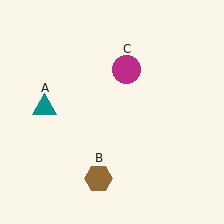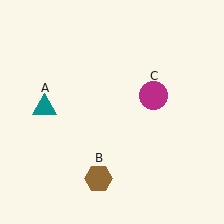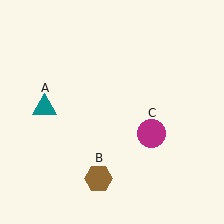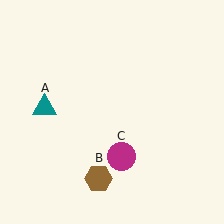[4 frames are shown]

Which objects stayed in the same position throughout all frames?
Teal triangle (object A) and brown hexagon (object B) remained stationary.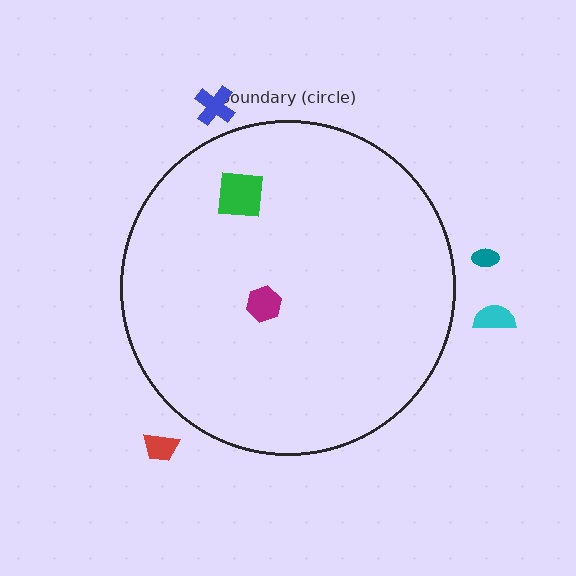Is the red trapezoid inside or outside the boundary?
Outside.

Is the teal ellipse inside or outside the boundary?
Outside.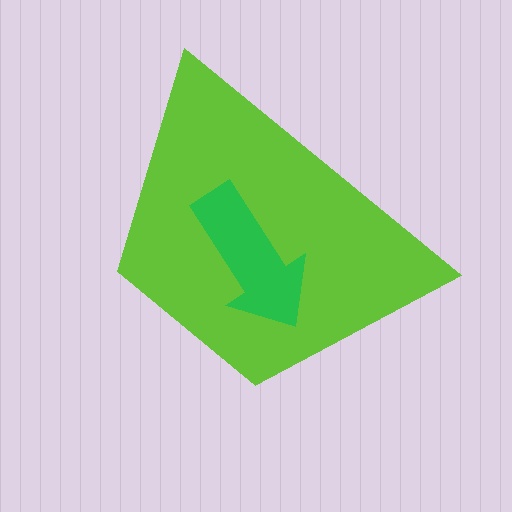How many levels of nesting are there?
2.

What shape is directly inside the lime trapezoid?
The green arrow.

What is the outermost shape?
The lime trapezoid.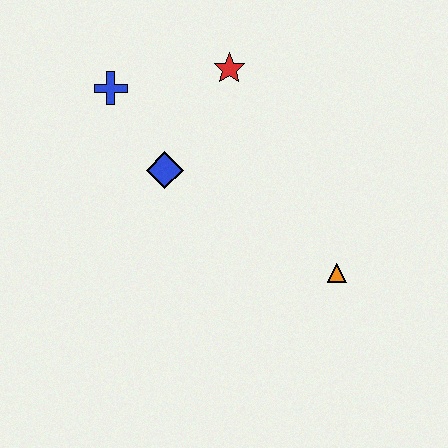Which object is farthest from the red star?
The orange triangle is farthest from the red star.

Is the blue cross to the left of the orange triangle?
Yes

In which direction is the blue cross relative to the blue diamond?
The blue cross is above the blue diamond.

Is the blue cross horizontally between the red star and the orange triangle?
No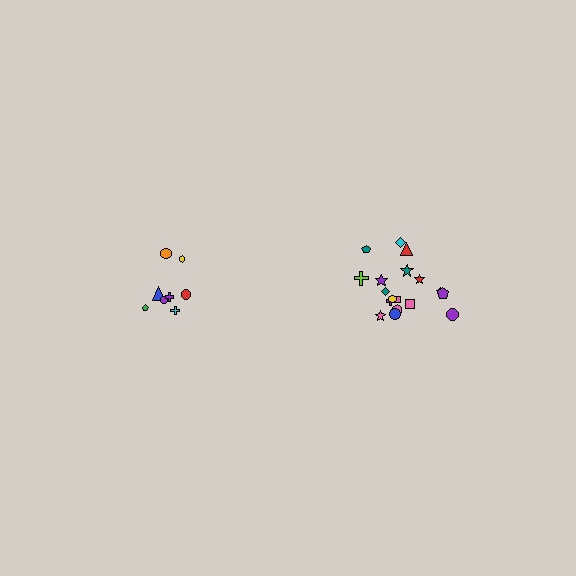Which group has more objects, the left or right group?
The right group.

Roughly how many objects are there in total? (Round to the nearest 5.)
Roughly 25 objects in total.